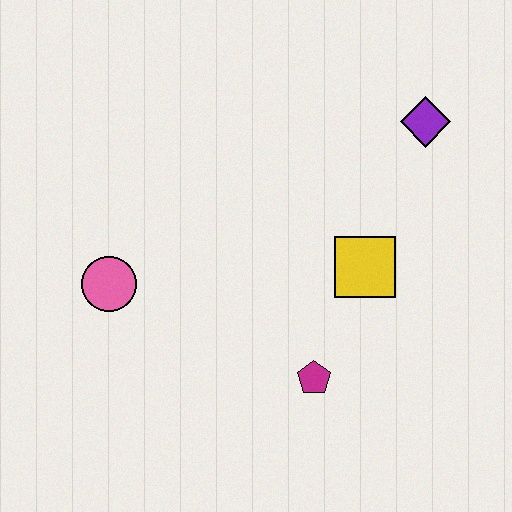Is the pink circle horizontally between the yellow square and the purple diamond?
No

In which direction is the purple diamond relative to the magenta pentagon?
The purple diamond is above the magenta pentagon.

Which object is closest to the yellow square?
The magenta pentagon is closest to the yellow square.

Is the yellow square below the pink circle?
No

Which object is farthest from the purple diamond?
The pink circle is farthest from the purple diamond.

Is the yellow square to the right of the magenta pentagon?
Yes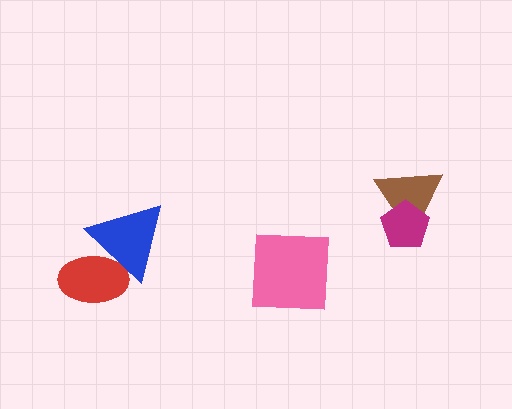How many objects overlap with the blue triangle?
1 object overlaps with the blue triangle.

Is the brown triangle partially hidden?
Yes, it is partially covered by another shape.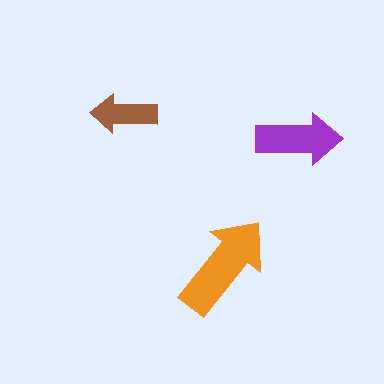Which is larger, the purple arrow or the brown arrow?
The purple one.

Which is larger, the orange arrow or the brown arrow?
The orange one.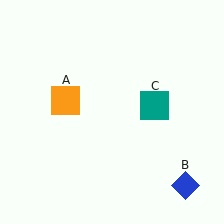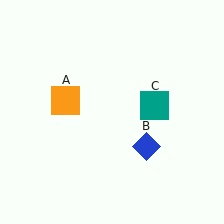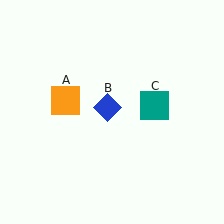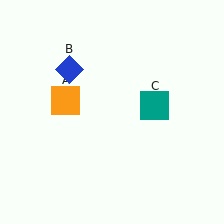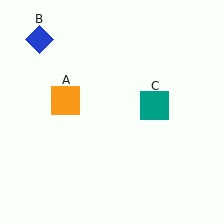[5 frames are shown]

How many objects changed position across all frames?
1 object changed position: blue diamond (object B).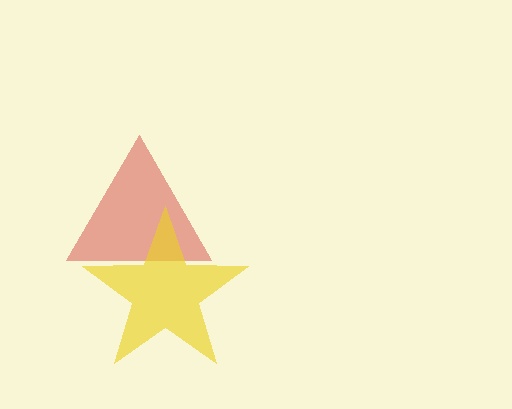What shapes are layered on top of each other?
The layered shapes are: a red triangle, a yellow star.